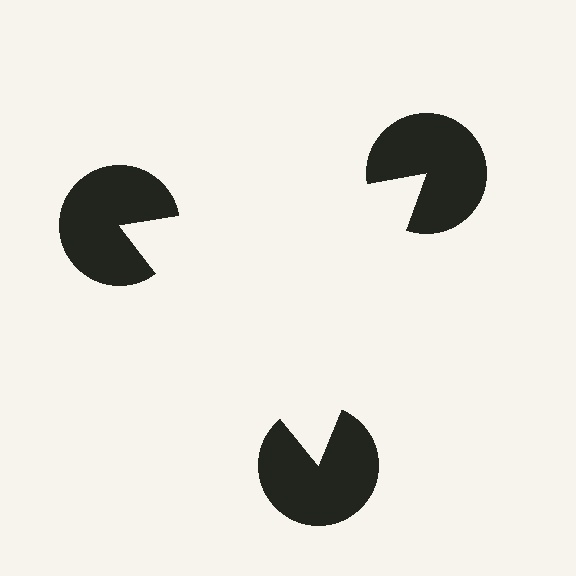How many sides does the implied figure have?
3 sides.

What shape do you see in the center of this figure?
An illusory triangle — its edges are inferred from the aligned wedge cuts in the pac-man discs, not physically drawn.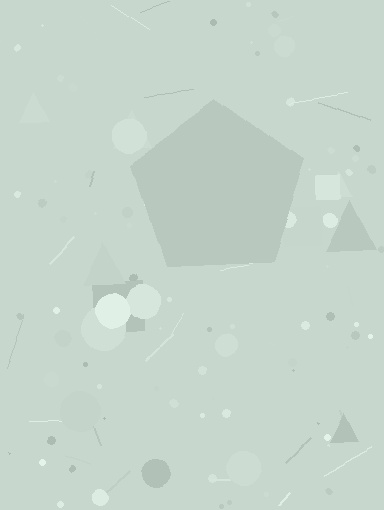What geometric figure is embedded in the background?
A pentagon is embedded in the background.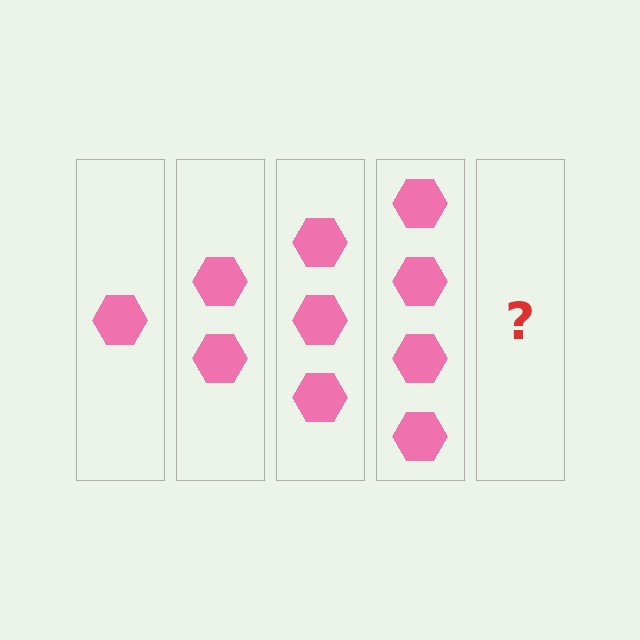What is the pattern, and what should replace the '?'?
The pattern is that each step adds one more hexagon. The '?' should be 5 hexagons.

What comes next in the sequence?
The next element should be 5 hexagons.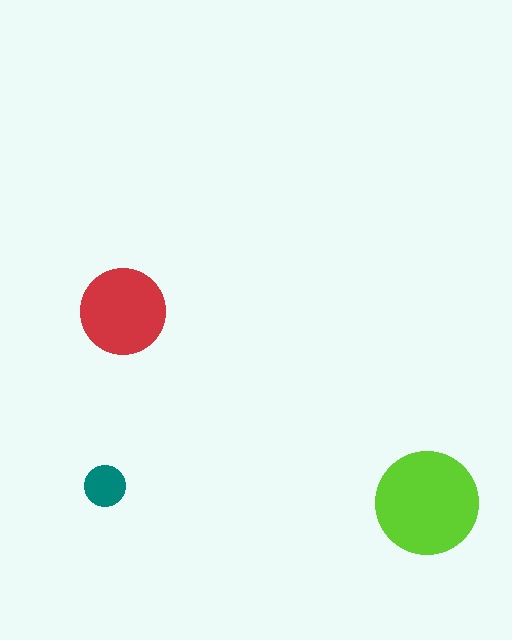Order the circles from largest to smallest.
the lime one, the red one, the teal one.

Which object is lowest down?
The lime circle is bottommost.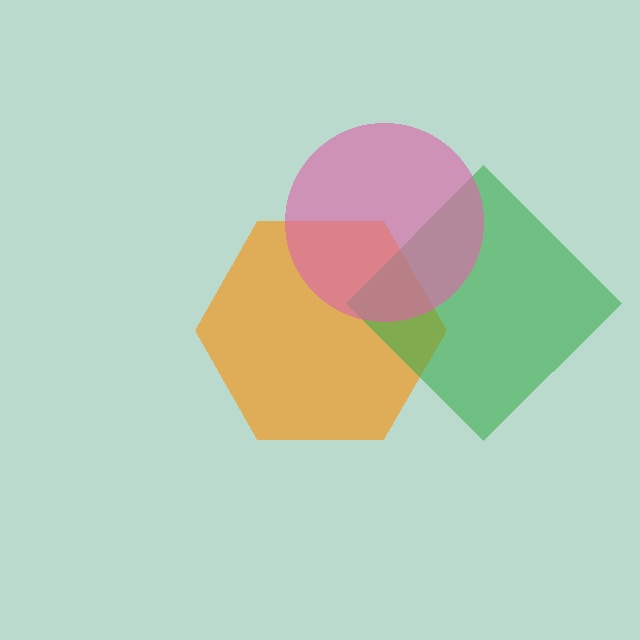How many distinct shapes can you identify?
There are 3 distinct shapes: an orange hexagon, a green diamond, a pink circle.